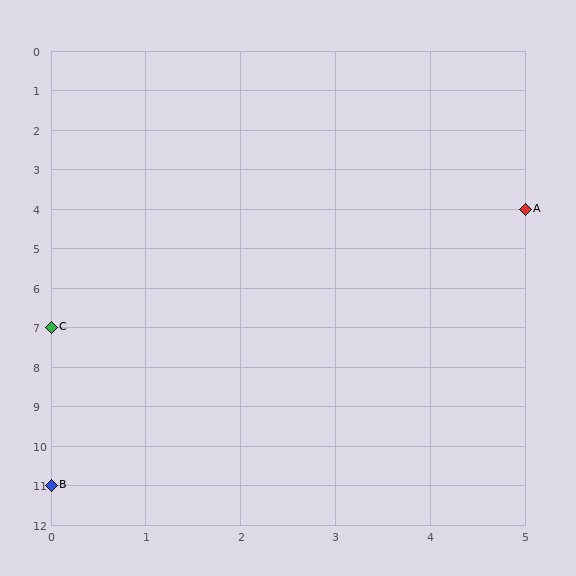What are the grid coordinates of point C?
Point C is at grid coordinates (0, 7).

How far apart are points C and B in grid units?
Points C and B are 4 rows apart.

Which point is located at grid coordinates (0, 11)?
Point B is at (0, 11).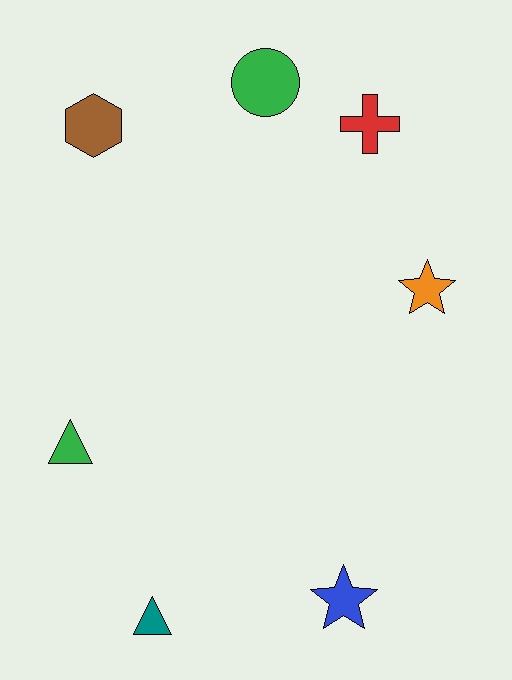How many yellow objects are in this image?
There are no yellow objects.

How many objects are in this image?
There are 7 objects.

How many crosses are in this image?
There is 1 cross.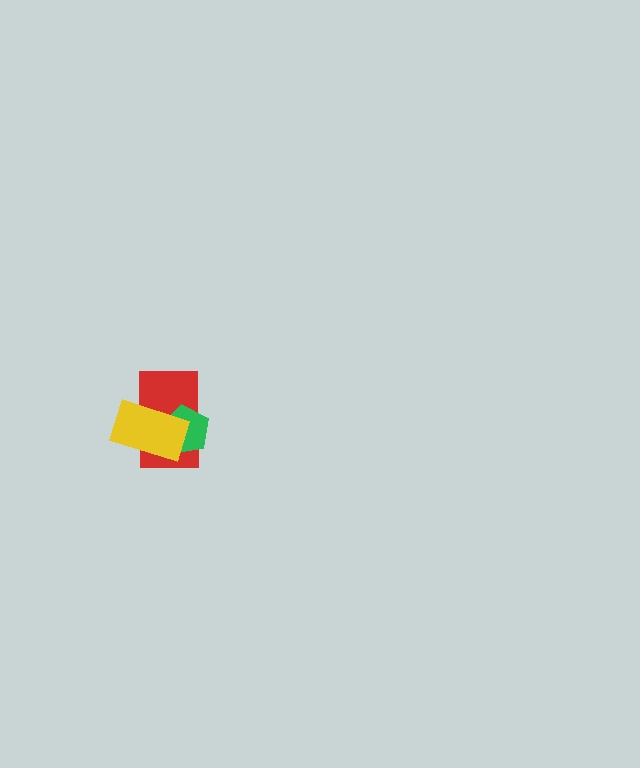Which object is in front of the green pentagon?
The yellow rectangle is in front of the green pentagon.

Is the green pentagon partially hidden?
Yes, it is partially covered by another shape.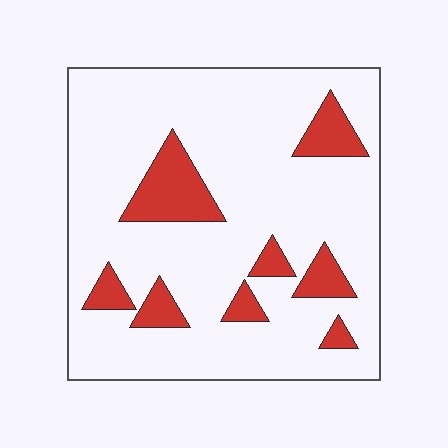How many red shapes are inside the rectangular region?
8.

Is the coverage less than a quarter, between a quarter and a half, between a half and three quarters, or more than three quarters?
Less than a quarter.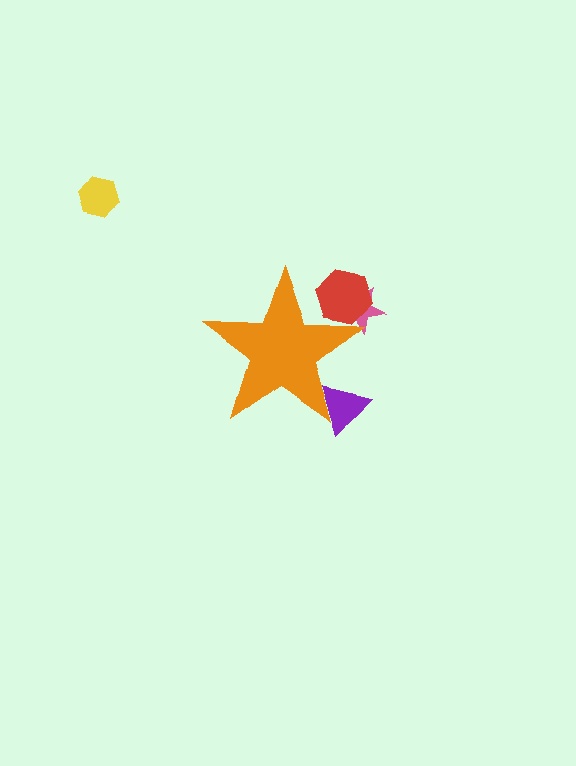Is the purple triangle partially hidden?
Yes, the purple triangle is partially hidden behind the orange star.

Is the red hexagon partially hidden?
Yes, the red hexagon is partially hidden behind the orange star.